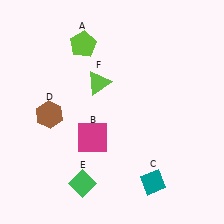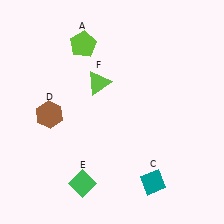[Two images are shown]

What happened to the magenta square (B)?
The magenta square (B) was removed in Image 2. It was in the bottom-left area of Image 1.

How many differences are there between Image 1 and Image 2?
There is 1 difference between the two images.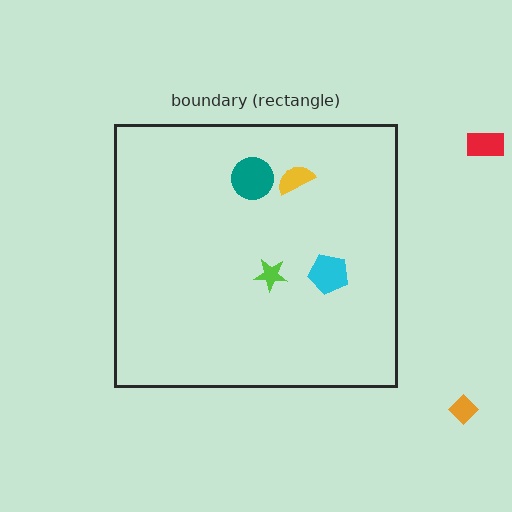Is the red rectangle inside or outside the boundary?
Outside.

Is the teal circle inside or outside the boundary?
Inside.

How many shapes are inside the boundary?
4 inside, 2 outside.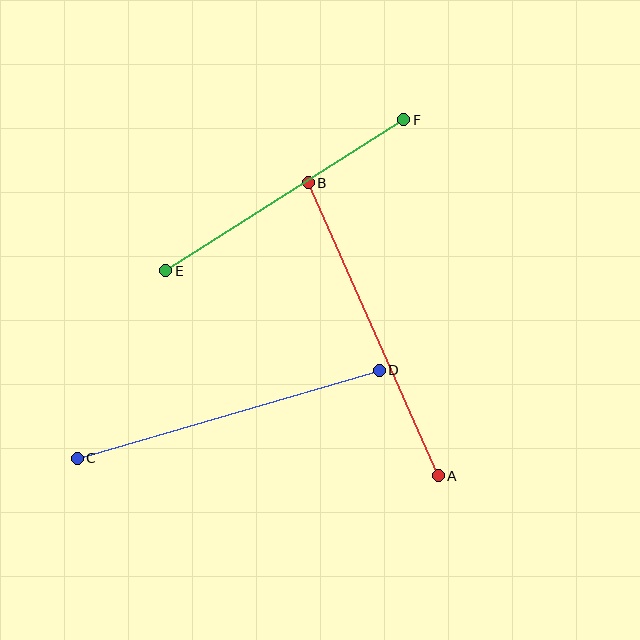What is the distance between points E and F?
The distance is approximately 282 pixels.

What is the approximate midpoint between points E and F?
The midpoint is at approximately (285, 195) pixels.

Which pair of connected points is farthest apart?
Points A and B are farthest apart.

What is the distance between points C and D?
The distance is approximately 315 pixels.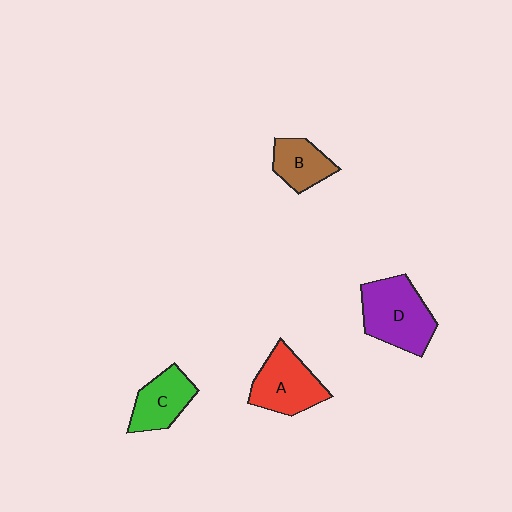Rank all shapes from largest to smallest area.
From largest to smallest: D (purple), A (red), C (green), B (brown).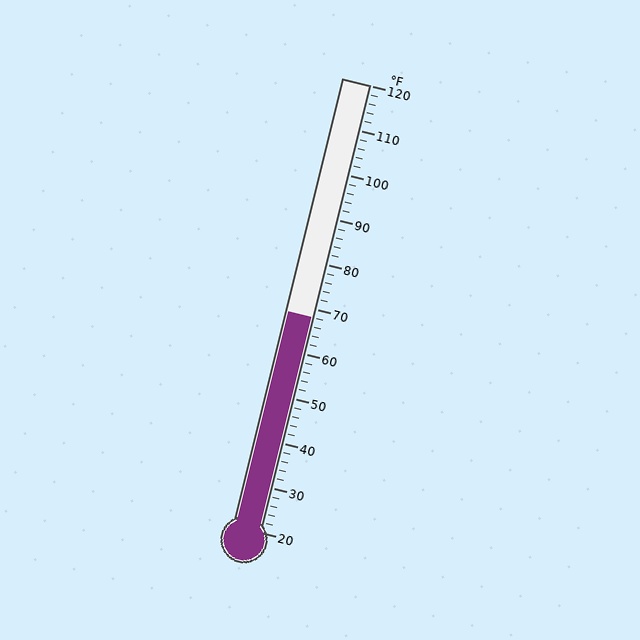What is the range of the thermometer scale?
The thermometer scale ranges from 20°F to 120°F.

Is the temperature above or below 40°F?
The temperature is above 40°F.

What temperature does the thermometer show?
The thermometer shows approximately 68°F.